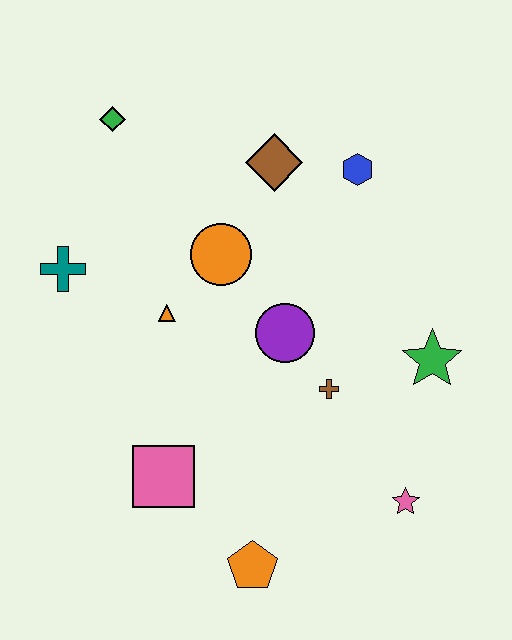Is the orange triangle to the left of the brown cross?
Yes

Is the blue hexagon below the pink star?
No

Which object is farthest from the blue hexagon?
The orange pentagon is farthest from the blue hexagon.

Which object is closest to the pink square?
The orange pentagon is closest to the pink square.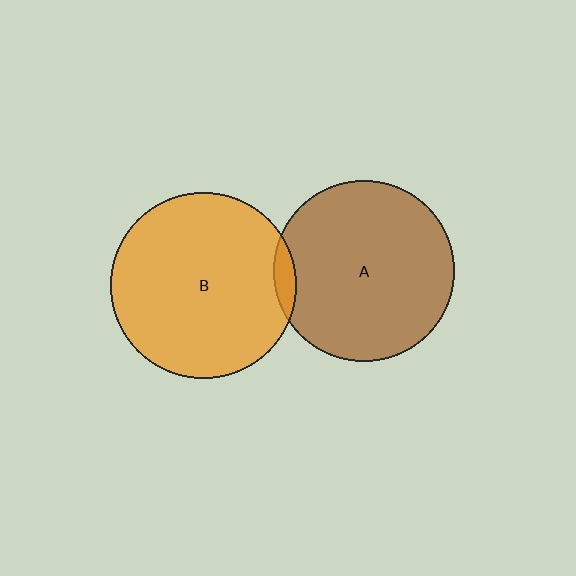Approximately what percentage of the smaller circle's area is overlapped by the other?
Approximately 5%.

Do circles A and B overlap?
Yes.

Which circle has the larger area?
Circle B (orange).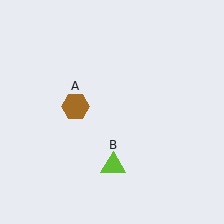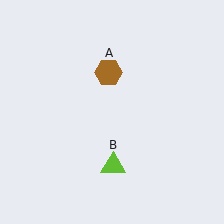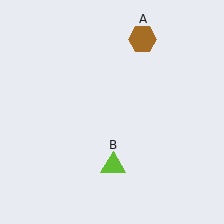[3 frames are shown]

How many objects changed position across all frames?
1 object changed position: brown hexagon (object A).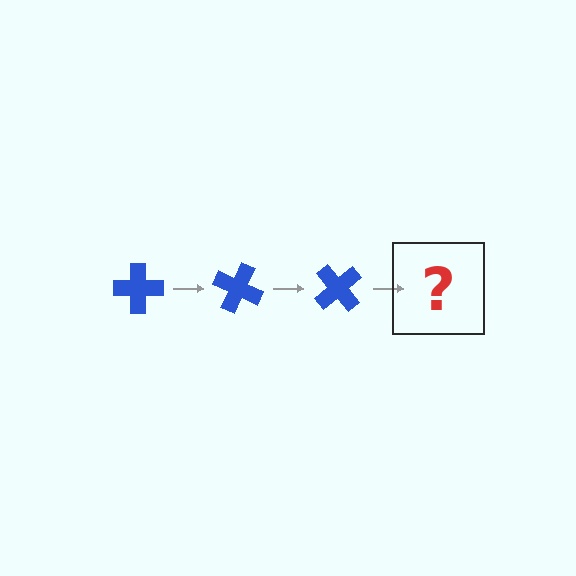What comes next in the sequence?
The next element should be a blue cross rotated 75 degrees.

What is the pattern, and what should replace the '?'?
The pattern is that the cross rotates 25 degrees each step. The '?' should be a blue cross rotated 75 degrees.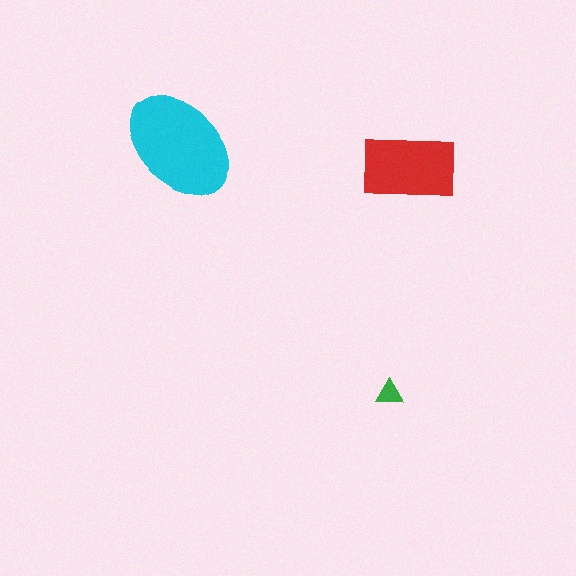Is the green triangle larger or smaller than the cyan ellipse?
Smaller.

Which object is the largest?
The cyan ellipse.